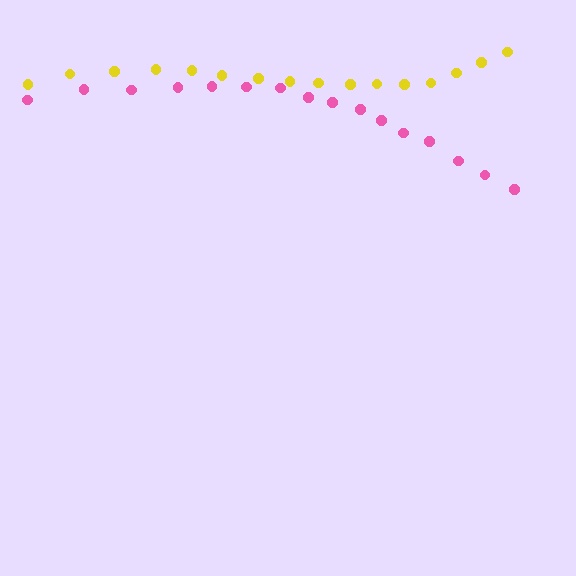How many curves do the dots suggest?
There are 2 distinct paths.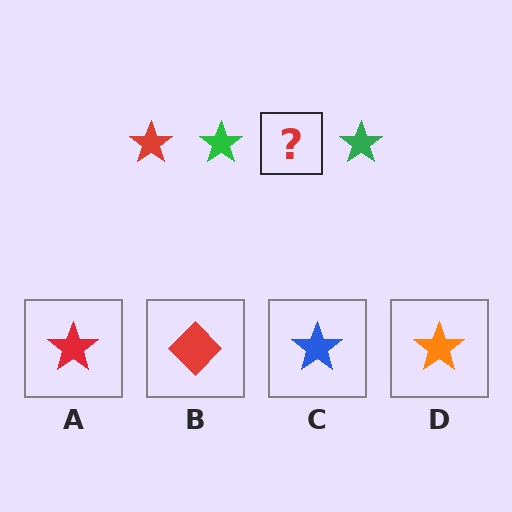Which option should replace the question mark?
Option A.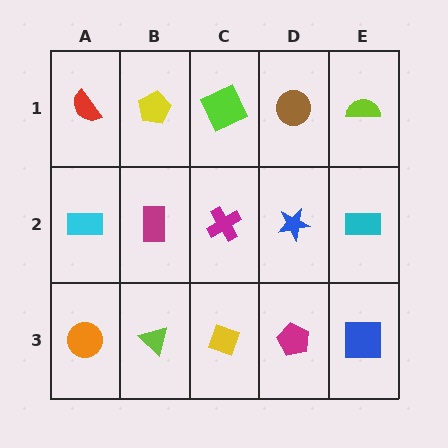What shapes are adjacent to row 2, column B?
A yellow pentagon (row 1, column B), a lime triangle (row 3, column B), a cyan rectangle (row 2, column A), a magenta cross (row 2, column C).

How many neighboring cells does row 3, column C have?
3.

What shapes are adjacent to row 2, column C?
A lime square (row 1, column C), a yellow diamond (row 3, column C), a magenta rectangle (row 2, column B), a blue star (row 2, column D).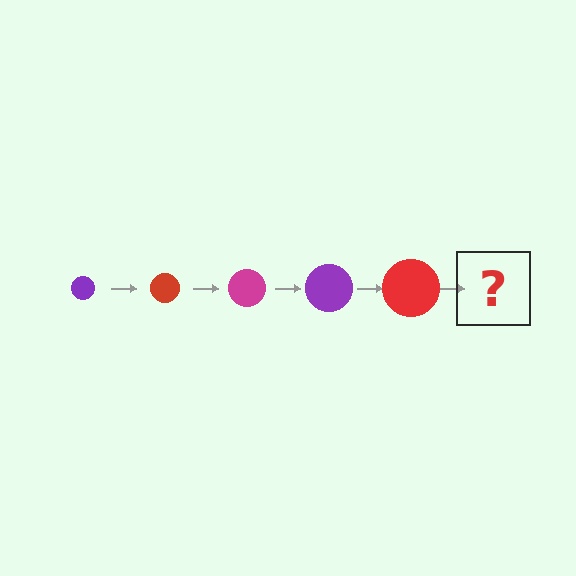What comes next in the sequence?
The next element should be a magenta circle, larger than the previous one.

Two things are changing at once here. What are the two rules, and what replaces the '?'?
The two rules are that the circle grows larger each step and the color cycles through purple, red, and magenta. The '?' should be a magenta circle, larger than the previous one.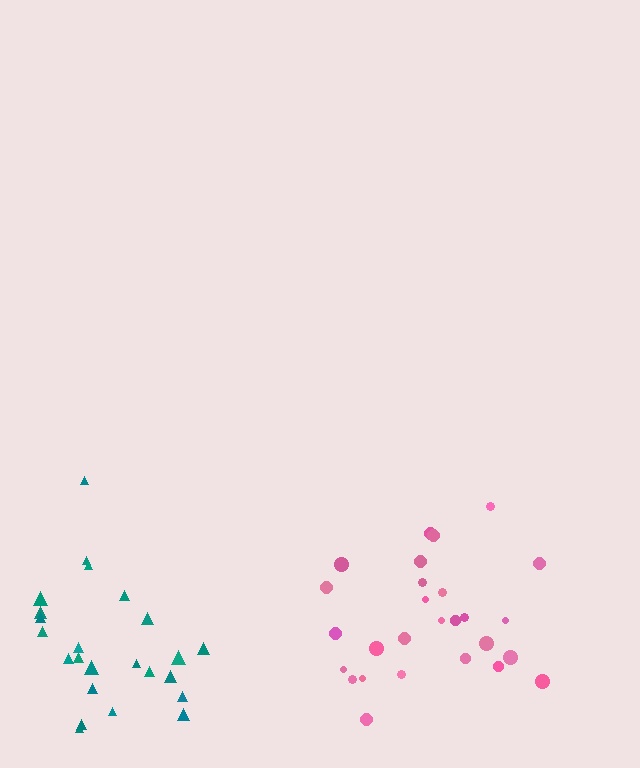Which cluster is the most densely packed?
Pink.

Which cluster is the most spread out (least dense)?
Teal.